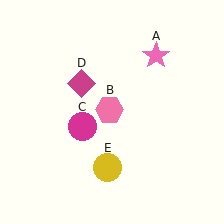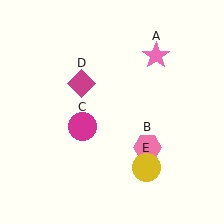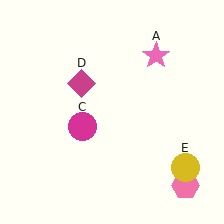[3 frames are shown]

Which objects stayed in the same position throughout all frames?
Pink star (object A) and magenta circle (object C) and magenta diamond (object D) remained stationary.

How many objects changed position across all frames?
2 objects changed position: pink hexagon (object B), yellow circle (object E).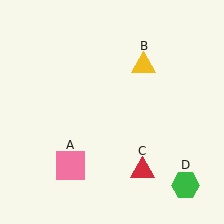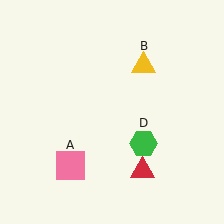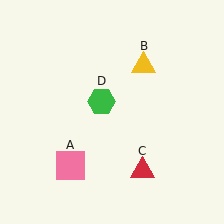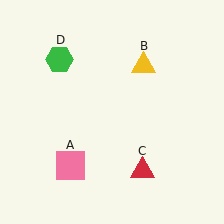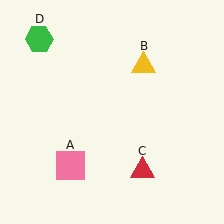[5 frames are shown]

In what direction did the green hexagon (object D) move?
The green hexagon (object D) moved up and to the left.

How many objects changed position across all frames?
1 object changed position: green hexagon (object D).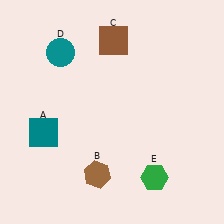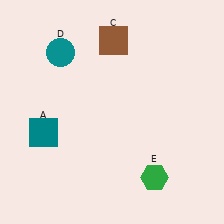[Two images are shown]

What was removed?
The brown hexagon (B) was removed in Image 2.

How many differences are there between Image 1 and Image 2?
There is 1 difference between the two images.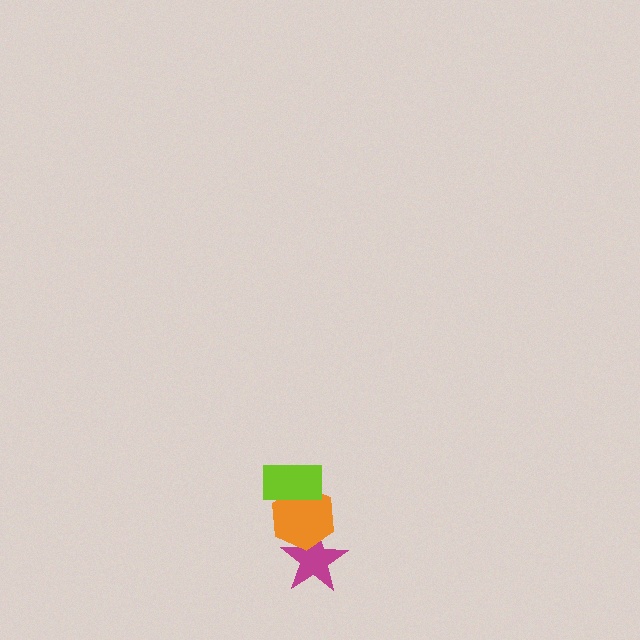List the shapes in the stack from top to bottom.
From top to bottom: the lime rectangle, the orange hexagon, the magenta star.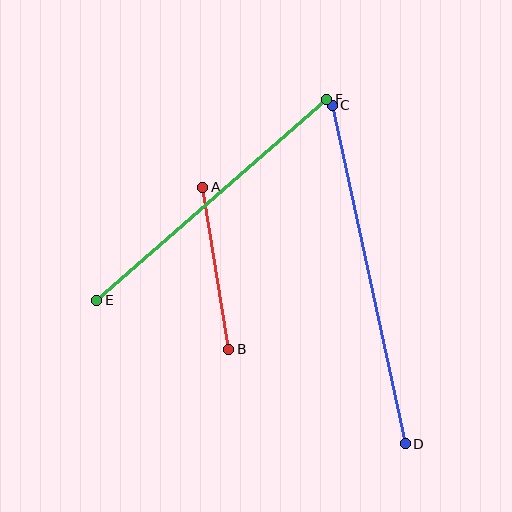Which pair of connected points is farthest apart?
Points C and D are farthest apart.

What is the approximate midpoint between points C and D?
The midpoint is at approximately (369, 275) pixels.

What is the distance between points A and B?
The distance is approximately 164 pixels.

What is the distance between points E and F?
The distance is approximately 306 pixels.